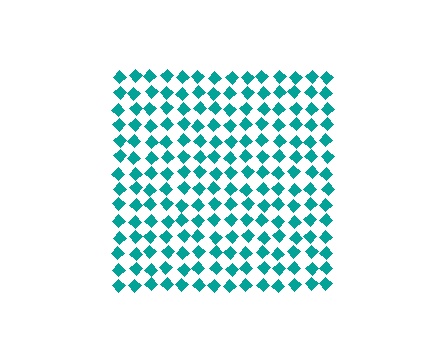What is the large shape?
The large shape is a square.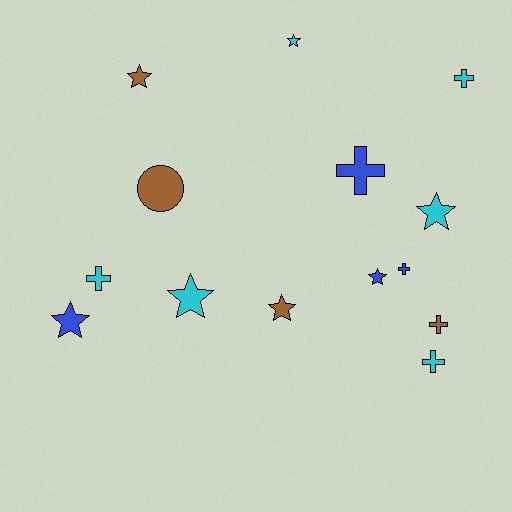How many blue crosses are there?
There are 2 blue crosses.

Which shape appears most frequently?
Star, with 7 objects.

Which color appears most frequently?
Cyan, with 6 objects.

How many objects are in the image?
There are 14 objects.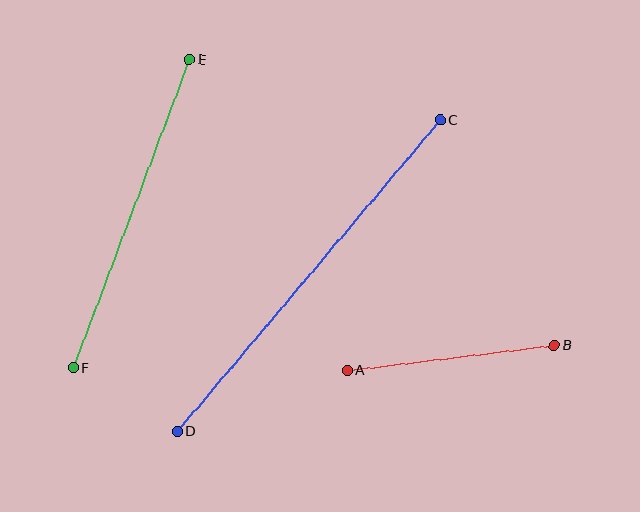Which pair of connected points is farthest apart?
Points C and D are farthest apart.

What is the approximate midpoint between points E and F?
The midpoint is at approximately (131, 213) pixels.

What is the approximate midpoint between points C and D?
The midpoint is at approximately (309, 275) pixels.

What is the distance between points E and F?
The distance is approximately 329 pixels.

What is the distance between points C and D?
The distance is approximately 408 pixels.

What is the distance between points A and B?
The distance is approximately 209 pixels.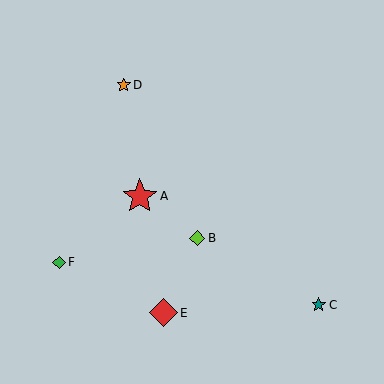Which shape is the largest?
The red star (labeled A) is the largest.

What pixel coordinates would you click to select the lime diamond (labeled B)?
Click at (197, 238) to select the lime diamond B.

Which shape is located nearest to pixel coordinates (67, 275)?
The green diamond (labeled F) at (59, 262) is nearest to that location.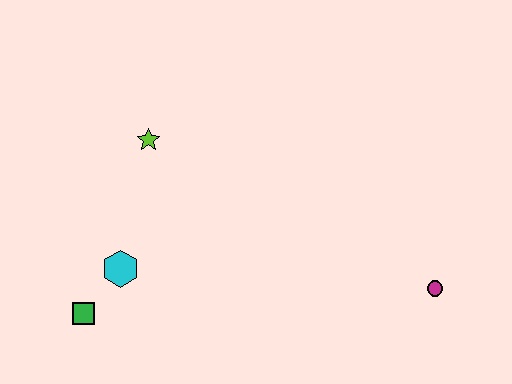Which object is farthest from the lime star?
The magenta circle is farthest from the lime star.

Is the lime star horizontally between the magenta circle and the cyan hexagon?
Yes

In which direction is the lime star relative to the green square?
The lime star is above the green square.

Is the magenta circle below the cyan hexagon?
Yes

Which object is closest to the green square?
The cyan hexagon is closest to the green square.